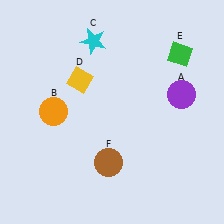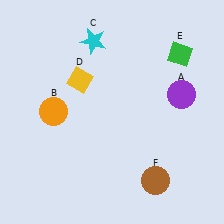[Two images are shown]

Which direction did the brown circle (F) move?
The brown circle (F) moved right.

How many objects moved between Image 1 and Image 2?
1 object moved between the two images.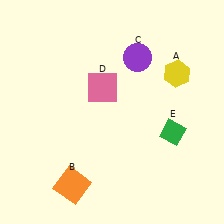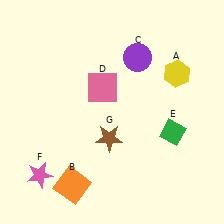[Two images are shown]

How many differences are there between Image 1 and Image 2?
There are 2 differences between the two images.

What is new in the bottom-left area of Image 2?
A brown star (G) was added in the bottom-left area of Image 2.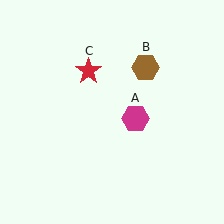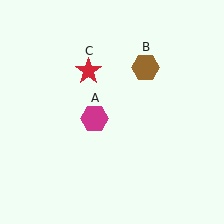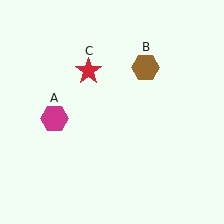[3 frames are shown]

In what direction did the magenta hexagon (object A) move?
The magenta hexagon (object A) moved left.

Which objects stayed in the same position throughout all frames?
Brown hexagon (object B) and red star (object C) remained stationary.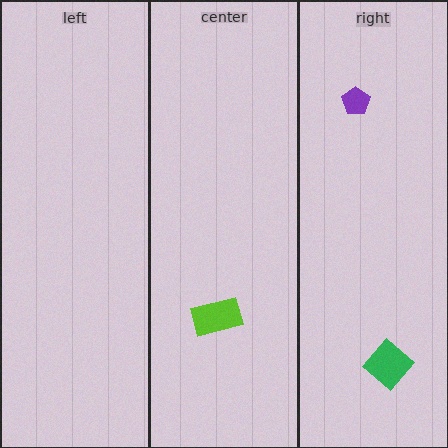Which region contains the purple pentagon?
The right region.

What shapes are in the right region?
The green diamond, the purple pentagon.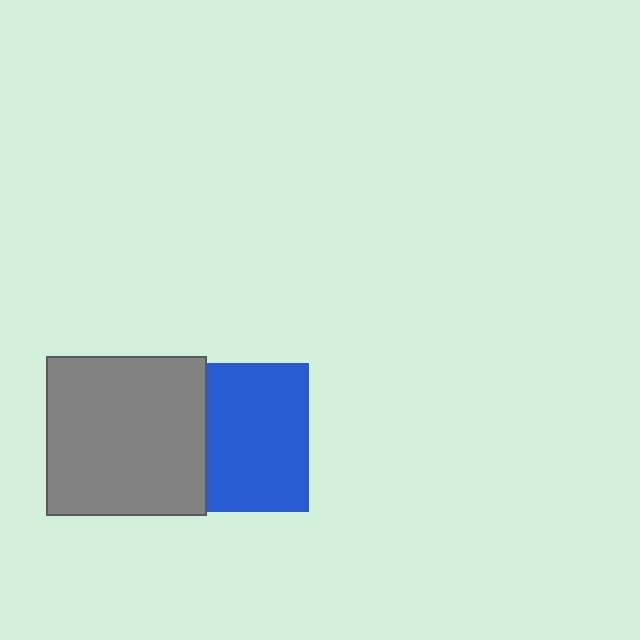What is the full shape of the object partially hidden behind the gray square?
The partially hidden object is a blue square.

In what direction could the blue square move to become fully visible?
The blue square could move right. That would shift it out from behind the gray square entirely.